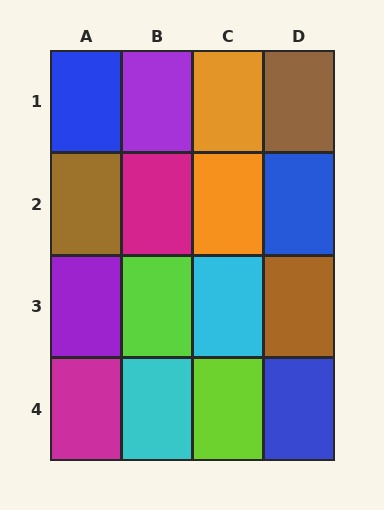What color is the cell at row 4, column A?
Magenta.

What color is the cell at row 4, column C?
Lime.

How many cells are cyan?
2 cells are cyan.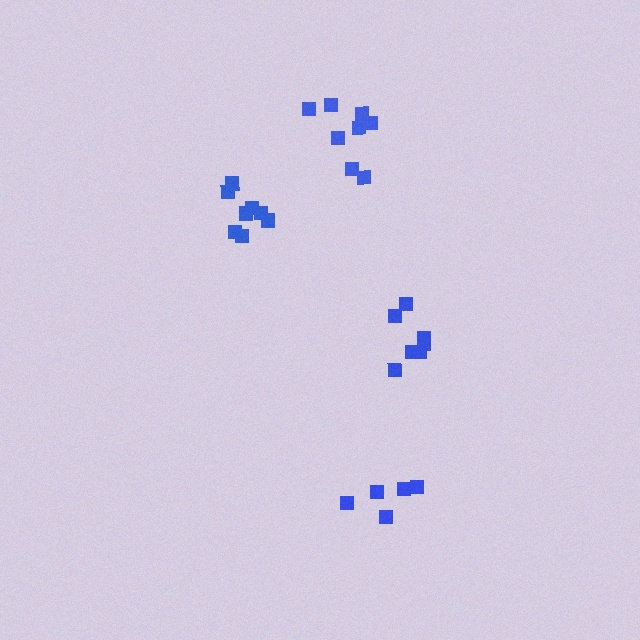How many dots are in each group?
Group 1: 8 dots, Group 2: 5 dots, Group 3: 7 dots, Group 4: 8 dots (28 total).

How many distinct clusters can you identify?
There are 4 distinct clusters.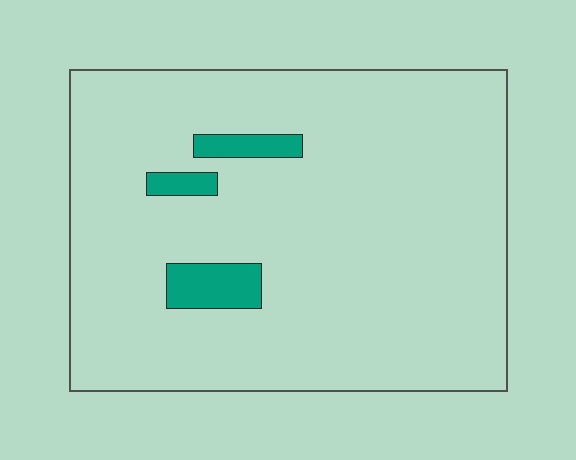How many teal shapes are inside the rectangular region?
3.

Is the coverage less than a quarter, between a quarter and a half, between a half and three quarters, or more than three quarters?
Less than a quarter.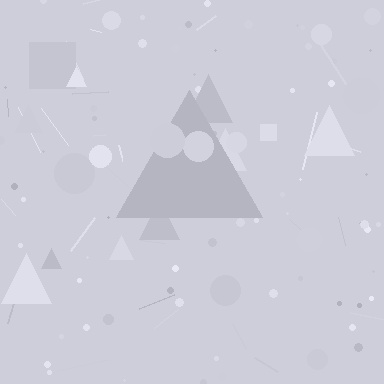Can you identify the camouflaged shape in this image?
The camouflaged shape is a triangle.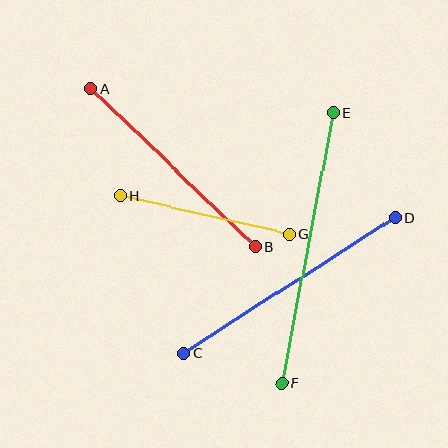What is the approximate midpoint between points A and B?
The midpoint is at approximately (173, 168) pixels.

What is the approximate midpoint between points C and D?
The midpoint is at approximately (289, 285) pixels.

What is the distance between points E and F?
The distance is approximately 275 pixels.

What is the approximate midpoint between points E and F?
The midpoint is at approximately (307, 248) pixels.